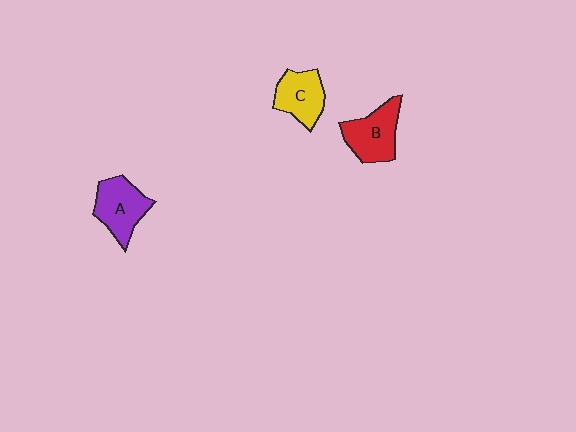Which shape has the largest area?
Shape B (red).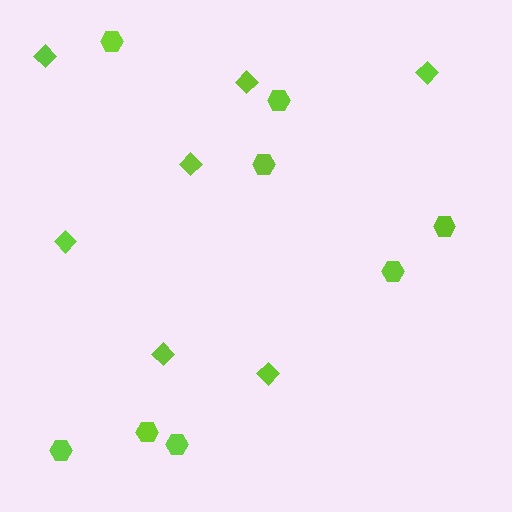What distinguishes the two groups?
There are 2 groups: one group of diamonds (7) and one group of hexagons (8).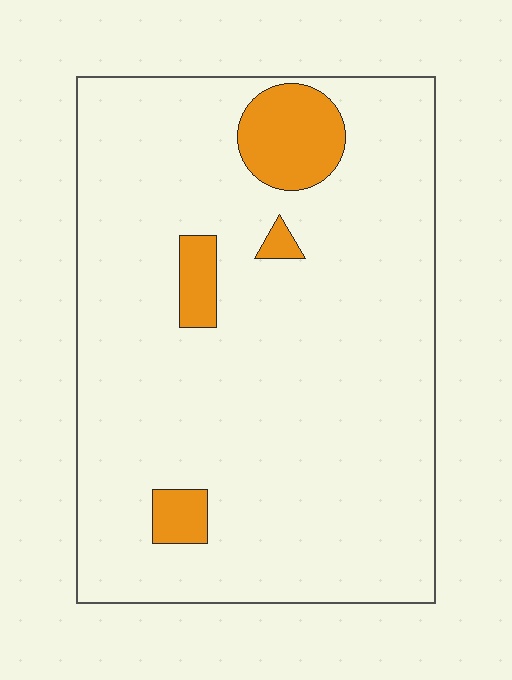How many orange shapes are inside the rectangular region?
4.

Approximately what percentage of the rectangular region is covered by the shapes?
Approximately 10%.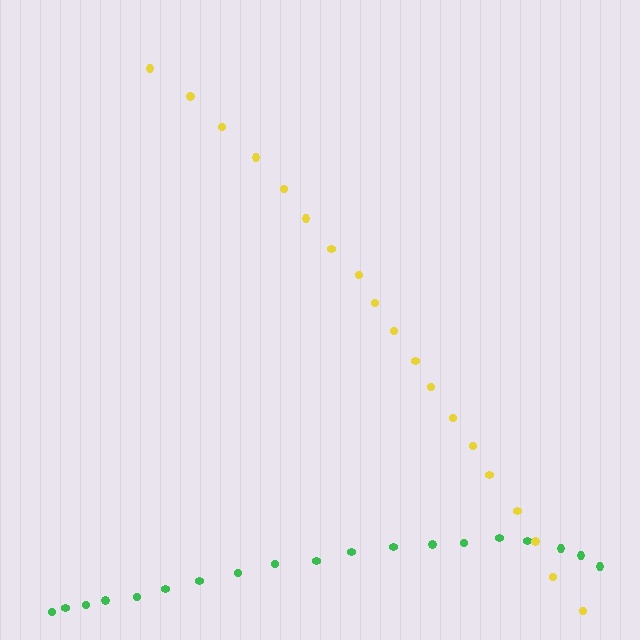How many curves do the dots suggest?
There are 2 distinct paths.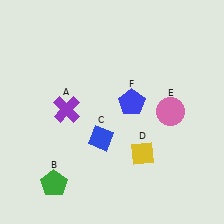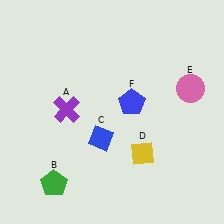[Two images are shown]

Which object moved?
The pink circle (E) moved up.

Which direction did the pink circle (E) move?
The pink circle (E) moved up.